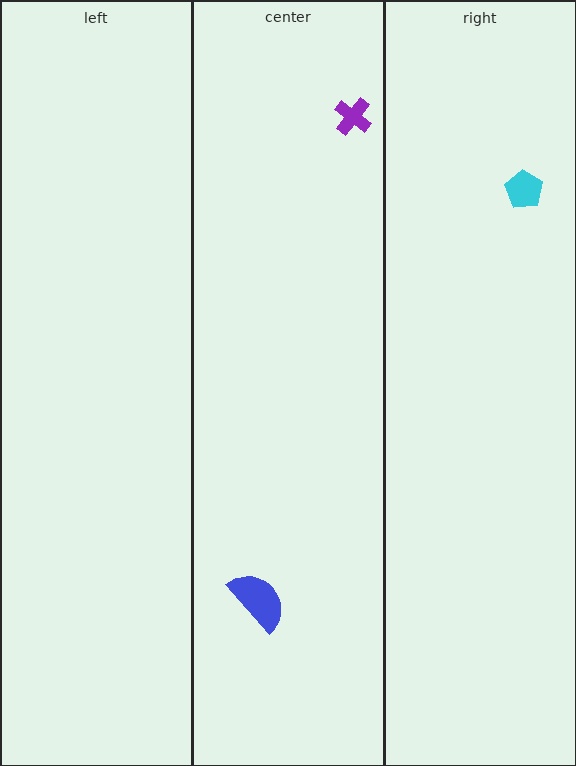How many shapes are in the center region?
2.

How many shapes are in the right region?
1.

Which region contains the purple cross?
The center region.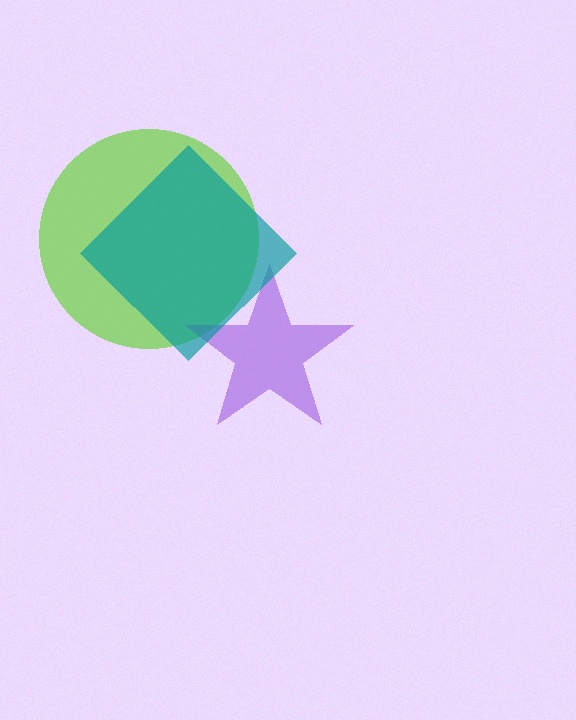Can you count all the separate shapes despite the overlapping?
Yes, there are 3 separate shapes.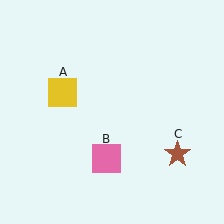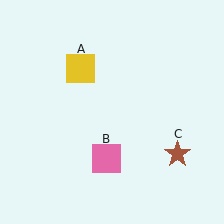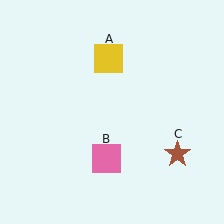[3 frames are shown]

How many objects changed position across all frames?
1 object changed position: yellow square (object A).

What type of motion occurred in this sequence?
The yellow square (object A) rotated clockwise around the center of the scene.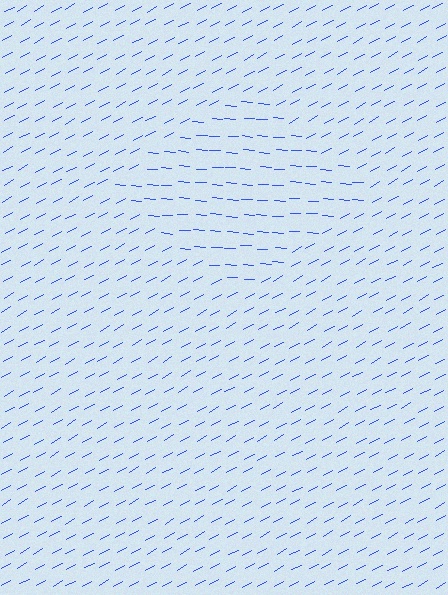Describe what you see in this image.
The image is filled with small blue line segments. A diamond region in the image has lines oriented differently from the surrounding lines, creating a visible texture boundary.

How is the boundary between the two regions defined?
The boundary is defined purely by a change in line orientation (approximately 33 degrees difference). All lines are the same color and thickness.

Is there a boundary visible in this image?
Yes, there is a texture boundary formed by a change in line orientation.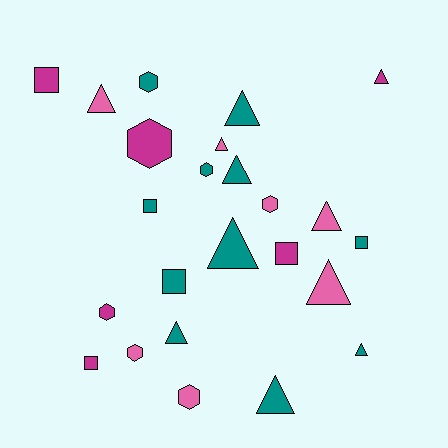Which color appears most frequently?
Teal, with 11 objects.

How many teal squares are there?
There are 3 teal squares.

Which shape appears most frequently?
Triangle, with 11 objects.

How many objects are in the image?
There are 24 objects.